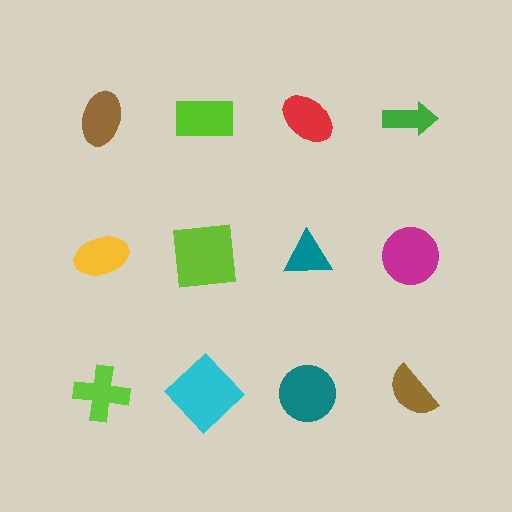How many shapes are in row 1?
4 shapes.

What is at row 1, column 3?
A red ellipse.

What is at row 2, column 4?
A magenta circle.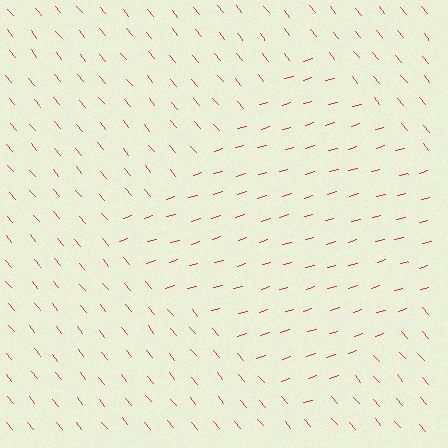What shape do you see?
I see a diamond.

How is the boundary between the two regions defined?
The boundary is defined purely by a change in line orientation (approximately 67 degrees difference). All lines are the same color and thickness.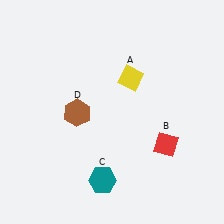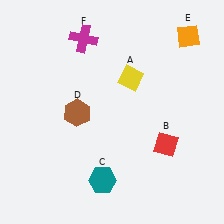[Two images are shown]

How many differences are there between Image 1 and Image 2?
There are 2 differences between the two images.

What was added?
An orange diamond (E), a magenta cross (F) were added in Image 2.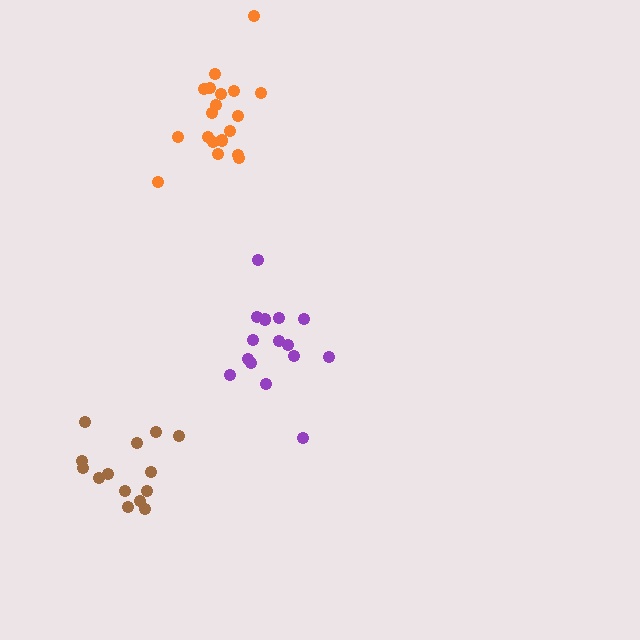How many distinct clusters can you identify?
There are 3 distinct clusters.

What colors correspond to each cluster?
The clusters are colored: purple, orange, brown.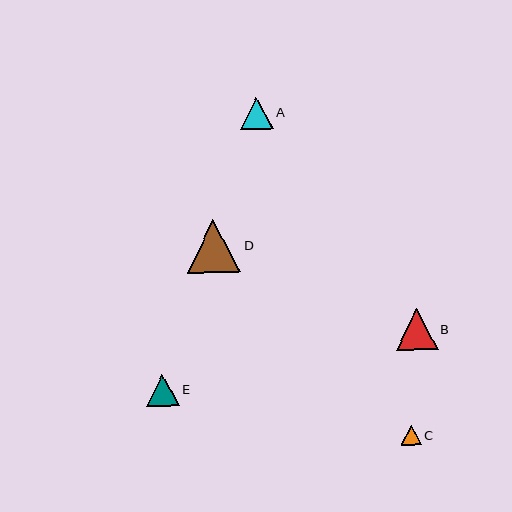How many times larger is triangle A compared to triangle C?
Triangle A is approximately 1.6 times the size of triangle C.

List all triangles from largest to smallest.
From largest to smallest: D, B, E, A, C.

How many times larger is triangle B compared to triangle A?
Triangle B is approximately 1.3 times the size of triangle A.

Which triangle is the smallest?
Triangle C is the smallest with a size of approximately 20 pixels.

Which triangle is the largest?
Triangle D is the largest with a size of approximately 54 pixels.